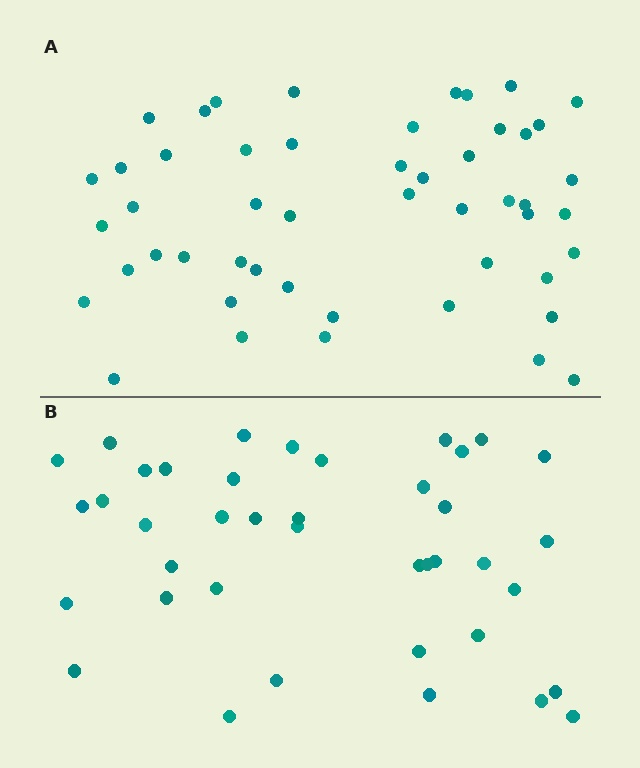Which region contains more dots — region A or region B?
Region A (the top region) has more dots.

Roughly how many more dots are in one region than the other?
Region A has roughly 10 or so more dots than region B.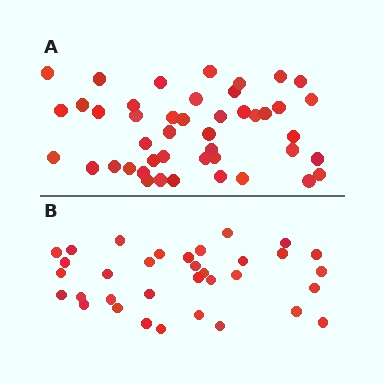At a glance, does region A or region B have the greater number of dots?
Region A (the top region) has more dots.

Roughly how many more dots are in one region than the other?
Region A has roughly 12 or so more dots than region B.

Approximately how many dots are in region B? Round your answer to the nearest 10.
About 30 dots. (The exact count is 34, which rounds to 30.)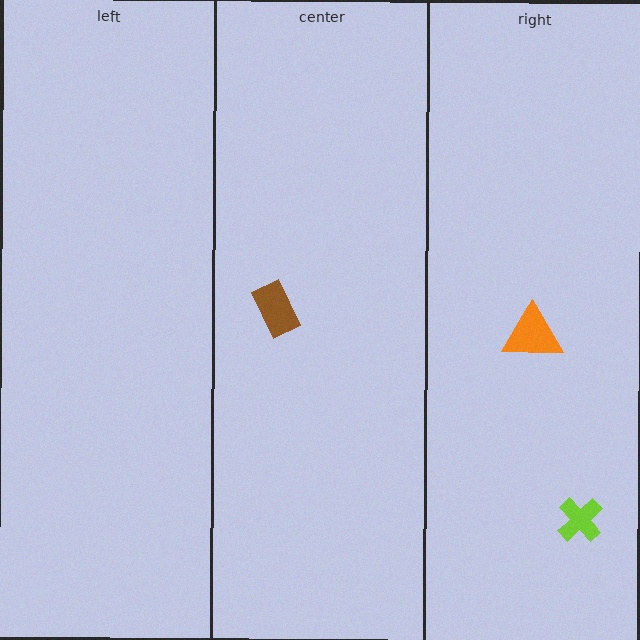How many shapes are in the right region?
2.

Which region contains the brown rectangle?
The center region.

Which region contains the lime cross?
The right region.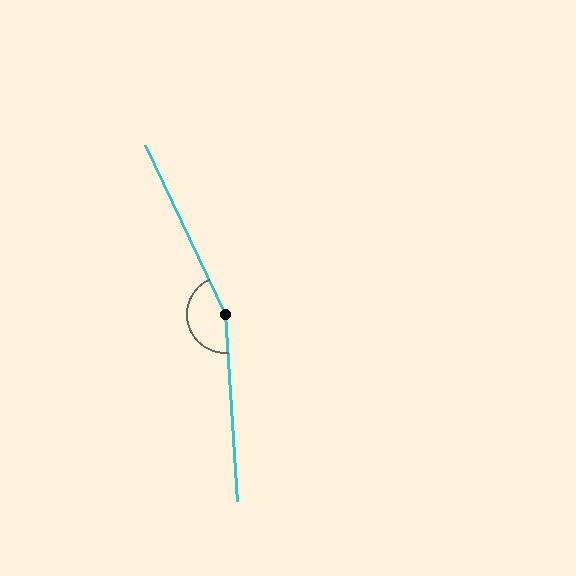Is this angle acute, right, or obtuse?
It is obtuse.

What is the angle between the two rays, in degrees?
Approximately 158 degrees.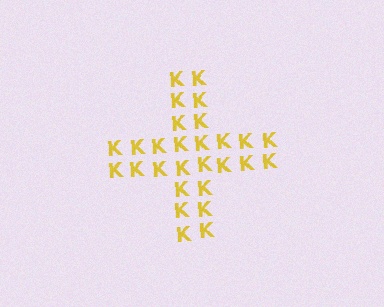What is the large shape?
The large shape is a cross.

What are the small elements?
The small elements are letter K's.